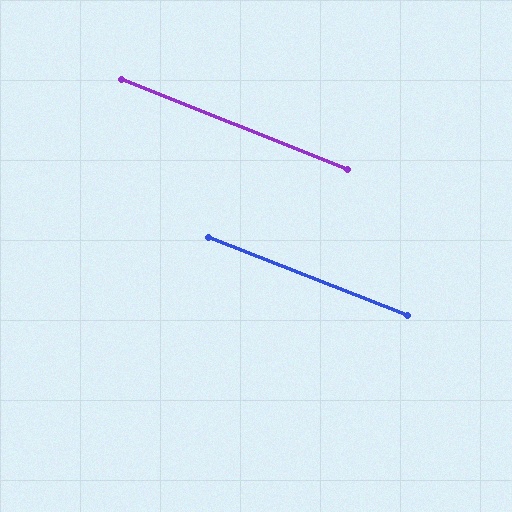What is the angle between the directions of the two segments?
Approximately 0 degrees.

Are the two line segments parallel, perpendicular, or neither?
Parallel — their directions differ by only 0.2°.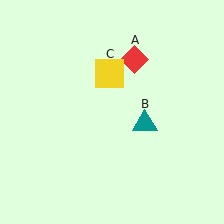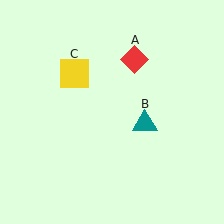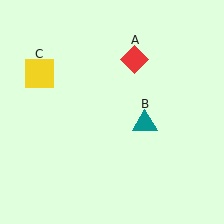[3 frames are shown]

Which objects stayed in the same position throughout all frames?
Red diamond (object A) and teal triangle (object B) remained stationary.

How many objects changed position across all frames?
1 object changed position: yellow square (object C).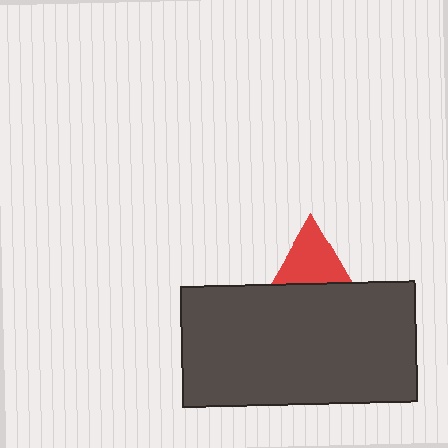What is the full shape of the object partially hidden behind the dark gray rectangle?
The partially hidden object is a red triangle.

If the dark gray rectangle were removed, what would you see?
You would see the complete red triangle.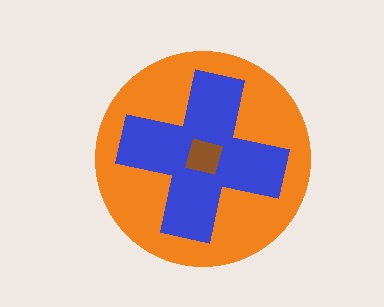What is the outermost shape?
The orange circle.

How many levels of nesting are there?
3.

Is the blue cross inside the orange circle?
Yes.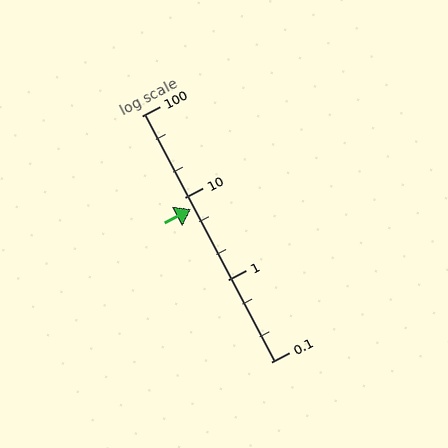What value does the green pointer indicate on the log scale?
The pointer indicates approximately 7.2.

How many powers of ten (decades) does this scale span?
The scale spans 3 decades, from 0.1 to 100.